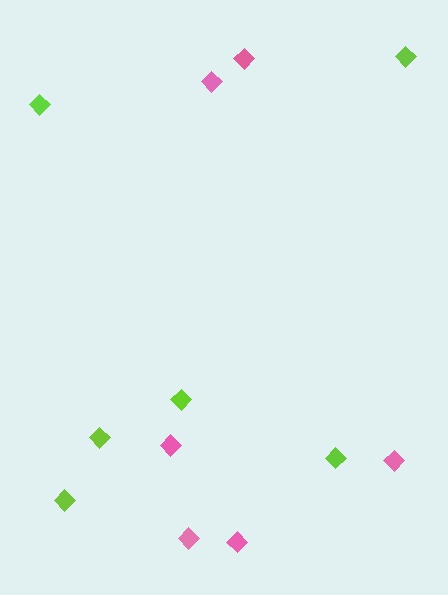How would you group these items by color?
There are 2 groups: one group of pink diamonds (6) and one group of lime diamonds (6).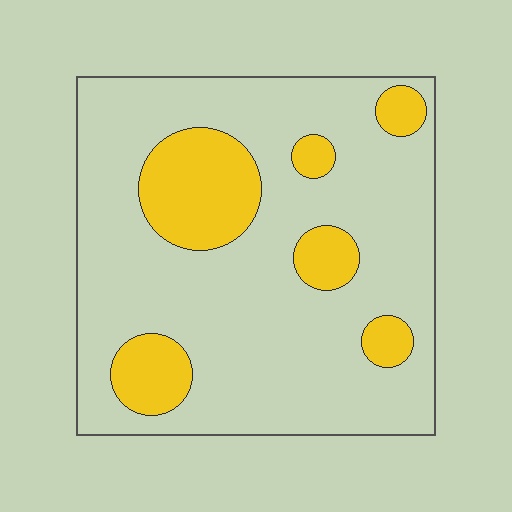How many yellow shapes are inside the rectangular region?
6.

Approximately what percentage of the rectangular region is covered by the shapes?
Approximately 20%.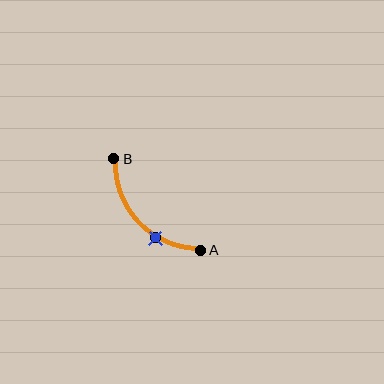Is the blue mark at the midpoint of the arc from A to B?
No. The blue mark lies on the arc but is closer to endpoint A. The arc midpoint would be at the point on the curve equidistant along the arc from both A and B.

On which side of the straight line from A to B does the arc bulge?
The arc bulges below and to the left of the straight line connecting A and B.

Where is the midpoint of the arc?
The arc midpoint is the point on the curve farthest from the straight line joining A and B. It sits below and to the left of that line.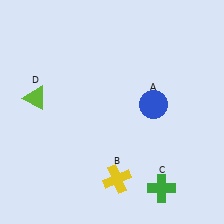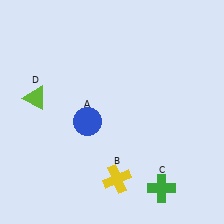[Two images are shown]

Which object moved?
The blue circle (A) moved left.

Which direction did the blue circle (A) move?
The blue circle (A) moved left.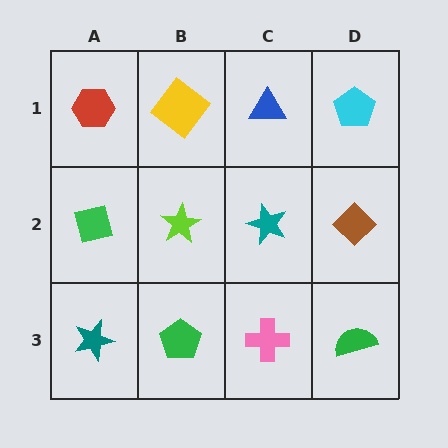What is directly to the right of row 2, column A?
A lime star.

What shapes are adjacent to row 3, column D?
A brown diamond (row 2, column D), a pink cross (row 3, column C).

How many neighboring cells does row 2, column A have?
3.